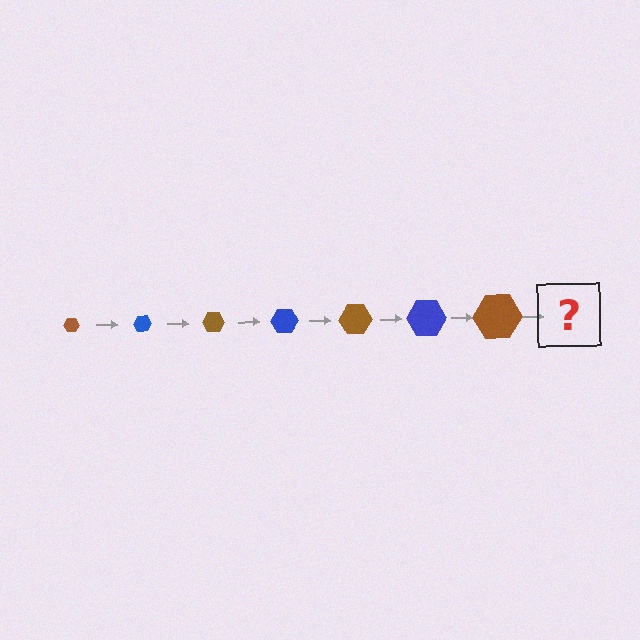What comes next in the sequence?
The next element should be a blue hexagon, larger than the previous one.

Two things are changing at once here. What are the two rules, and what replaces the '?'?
The two rules are that the hexagon grows larger each step and the color cycles through brown and blue. The '?' should be a blue hexagon, larger than the previous one.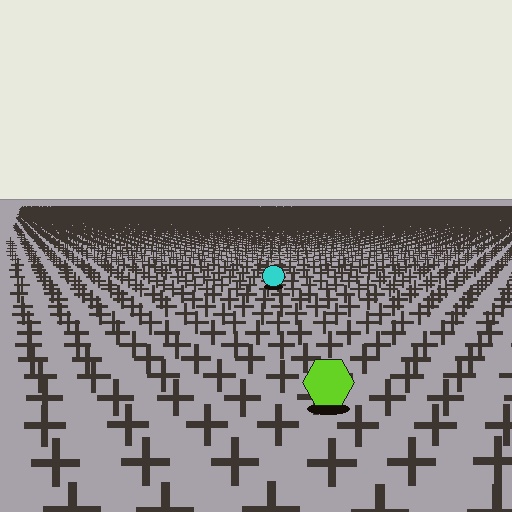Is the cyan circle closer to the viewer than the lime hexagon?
No. The lime hexagon is closer — you can tell from the texture gradient: the ground texture is coarser near it.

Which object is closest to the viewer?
The lime hexagon is closest. The texture marks near it are larger and more spread out.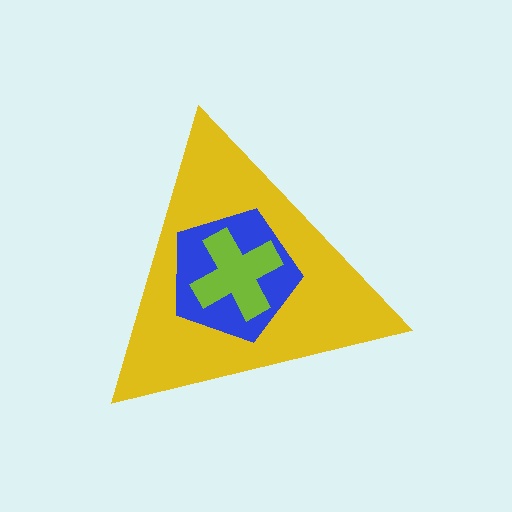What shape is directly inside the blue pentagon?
The lime cross.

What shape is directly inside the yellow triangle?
The blue pentagon.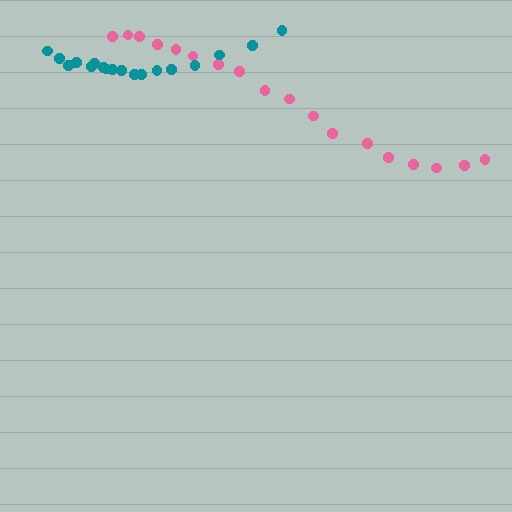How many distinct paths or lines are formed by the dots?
There are 2 distinct paths.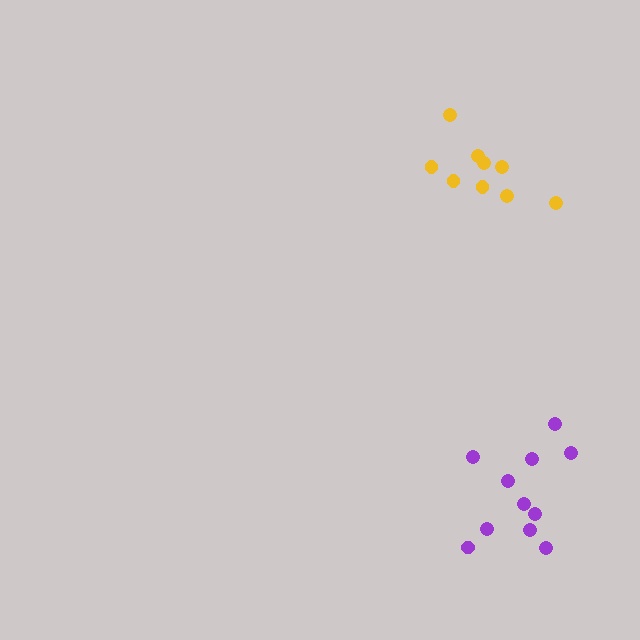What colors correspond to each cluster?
The clusters are colored: purple, yellow.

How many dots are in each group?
Group 1: 11 dots, Group 2: 9 dots (20 total).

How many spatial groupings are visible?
There are 2 spatial groupings.